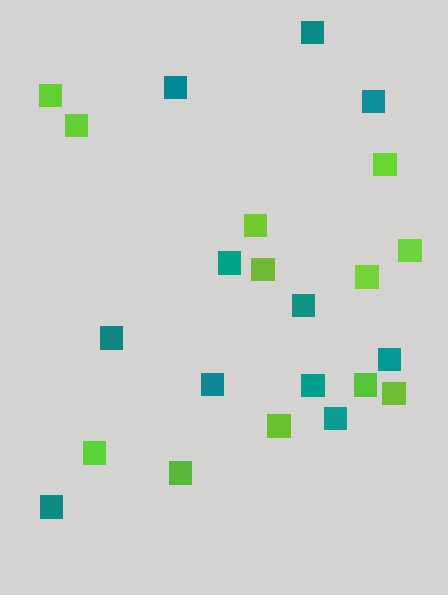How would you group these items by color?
There are 2 groups: one group of teal squares (11) and one group of lime squares (12).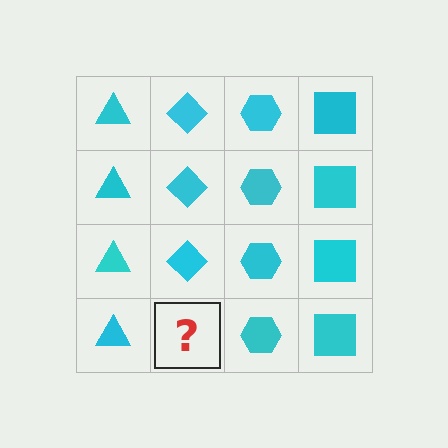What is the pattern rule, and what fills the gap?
The rule is that each column has a consistent shape. The gap should be filled with a cyan diamond.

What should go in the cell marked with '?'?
The missing cell should contain a cyan diamond.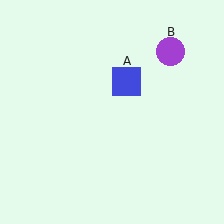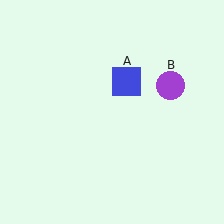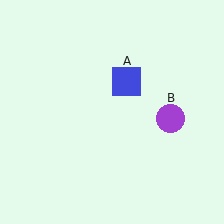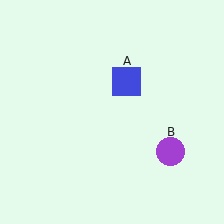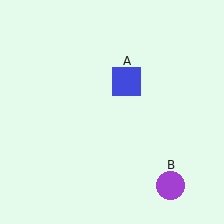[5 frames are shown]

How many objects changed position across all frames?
1 object changed position: purple circle (object B).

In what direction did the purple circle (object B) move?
The purple circle (object B) moved down.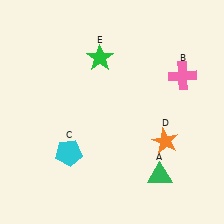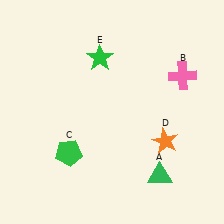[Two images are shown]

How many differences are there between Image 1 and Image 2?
There is 1 difference between the two images.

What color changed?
The pentagon (C) changed from cyan in Image 1 to green in Image 2.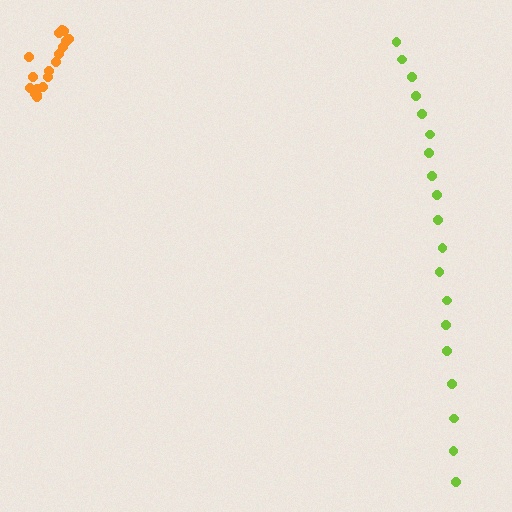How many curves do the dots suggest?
There are 2 distinct paths.